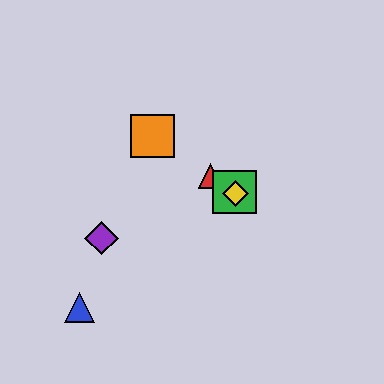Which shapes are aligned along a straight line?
The red triangle, the green square, the yellow diamond, the orange square are aligned along a straight line.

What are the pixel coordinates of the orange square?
The orange square is at (152, 136).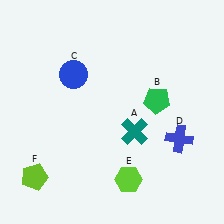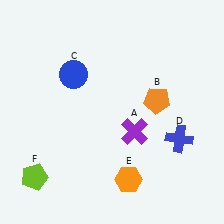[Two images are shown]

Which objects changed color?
A changed from teal to purple. B changed from green to orange. E changed from lime to orange.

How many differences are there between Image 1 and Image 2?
There are 3 differences between the two images.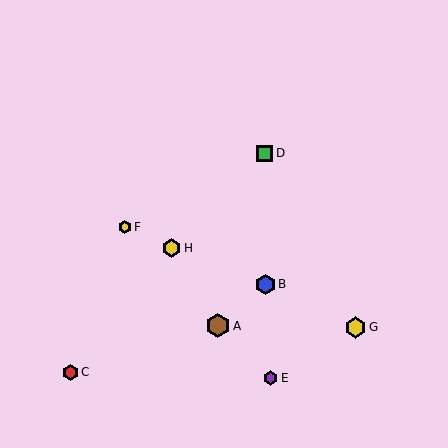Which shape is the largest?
The brown hexagon (labeled A) is the largest.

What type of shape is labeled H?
Shape H is a yellow hexagon.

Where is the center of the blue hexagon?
The center of the blue hexagon is at (265, 284).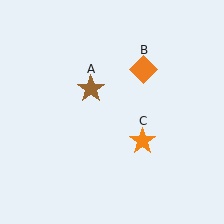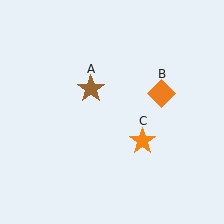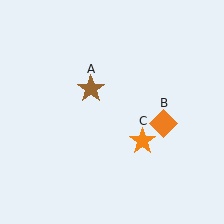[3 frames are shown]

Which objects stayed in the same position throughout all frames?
Brown star (object A) and orange star (object C) remained stationary.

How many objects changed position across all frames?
1 object changed position: orange diamond (object B).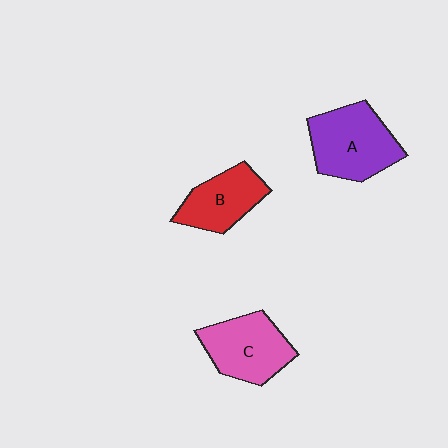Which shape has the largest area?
Shape A (purple).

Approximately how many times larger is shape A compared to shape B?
Approximately 1.3 times.